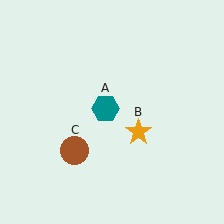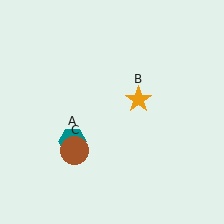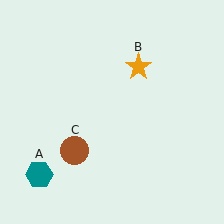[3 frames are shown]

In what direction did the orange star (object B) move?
The orange star (object B) moved up.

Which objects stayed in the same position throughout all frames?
Brown circle (object C) remained stationary.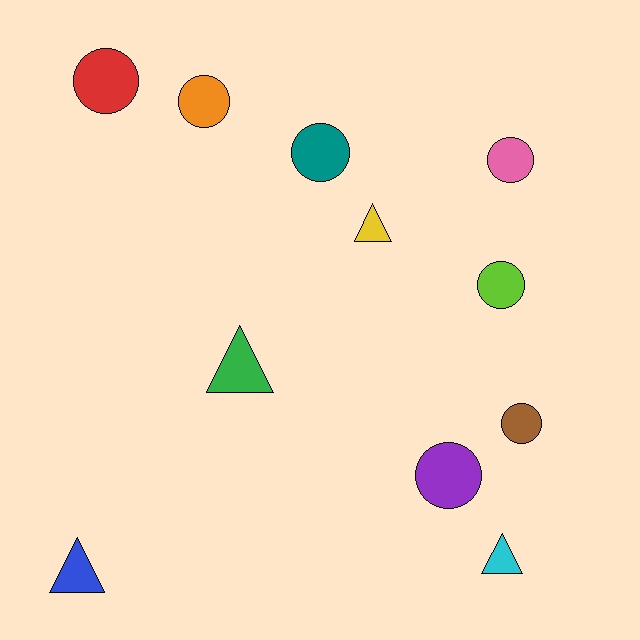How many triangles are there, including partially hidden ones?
There are 4 triangles.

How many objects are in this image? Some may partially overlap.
There are 11 objects.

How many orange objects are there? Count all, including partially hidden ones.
There is 1 orange object.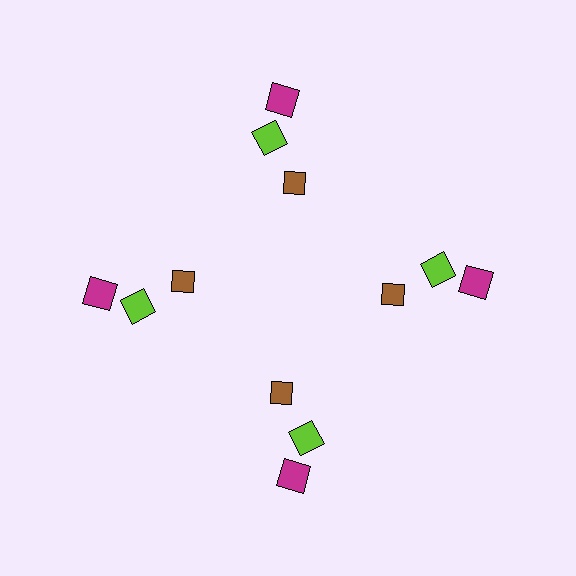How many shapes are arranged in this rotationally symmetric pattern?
There are 12 shapes, arranged in 4 groups of 3.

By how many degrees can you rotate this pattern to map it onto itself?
The pattern maps onto itself every 90 degrees of rotation.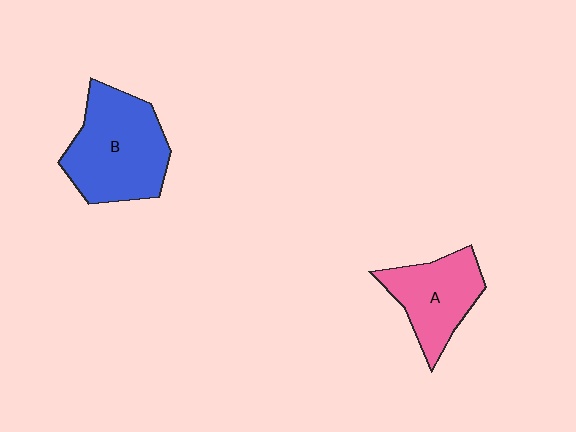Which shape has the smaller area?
Shape A (pink).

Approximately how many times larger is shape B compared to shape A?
Approximately 1.4 times.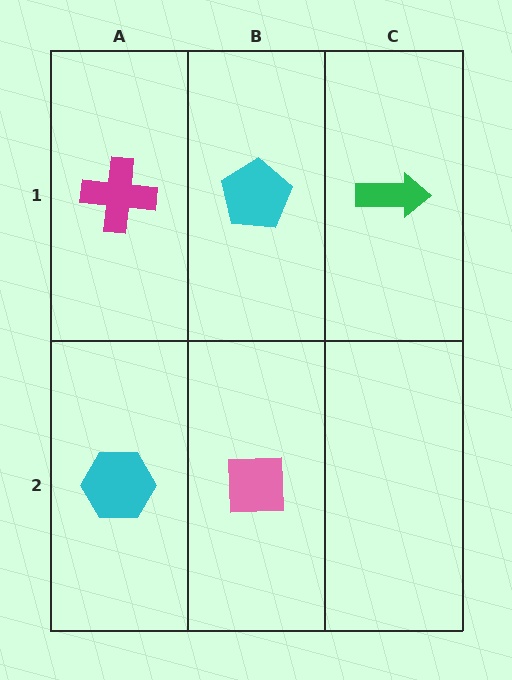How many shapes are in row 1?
3 shapes.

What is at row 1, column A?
A magenta cross.